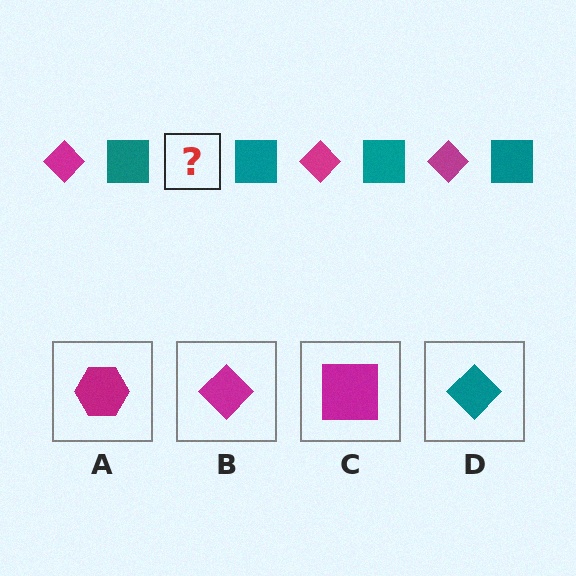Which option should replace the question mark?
Option B.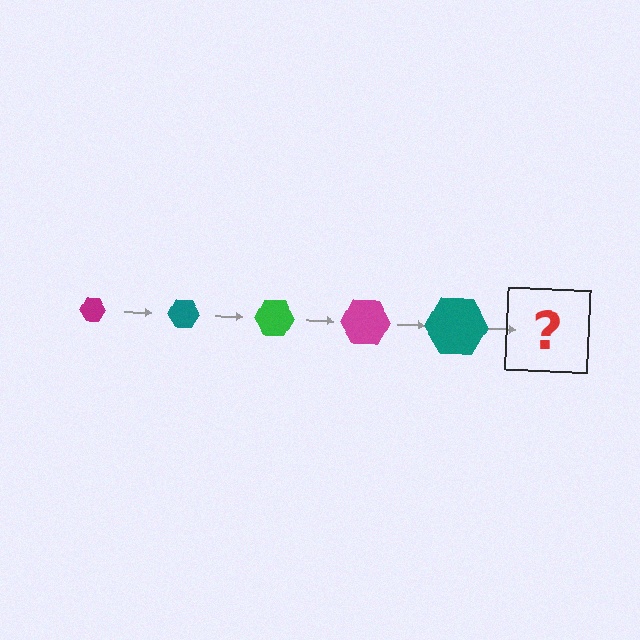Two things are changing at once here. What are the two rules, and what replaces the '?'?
The two rules are that the hexagon grows larger each step and the color cycles through magenta, teal, and green. The '?' should be a green hexagon, larger than the previous one.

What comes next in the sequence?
The next element should be a green hexagon, larger than the previous one.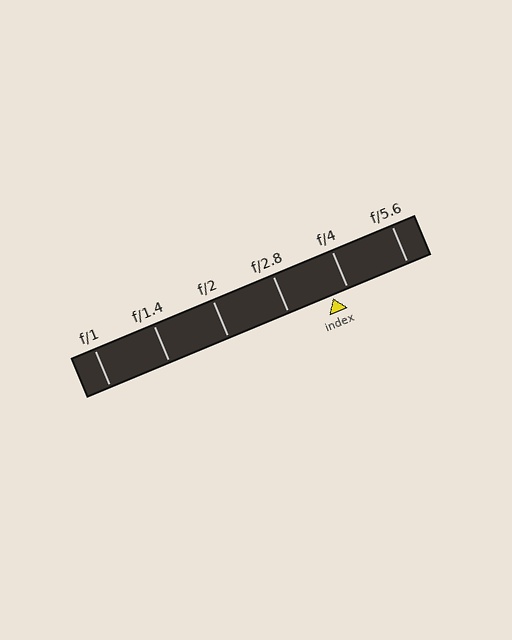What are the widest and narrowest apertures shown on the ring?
The widest aperture shown is f/1 and the narrowest is f/5.6.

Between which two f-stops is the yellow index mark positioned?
The index mark is between f/2.8 and f/4.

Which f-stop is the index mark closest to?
The index mark is closest to f/4.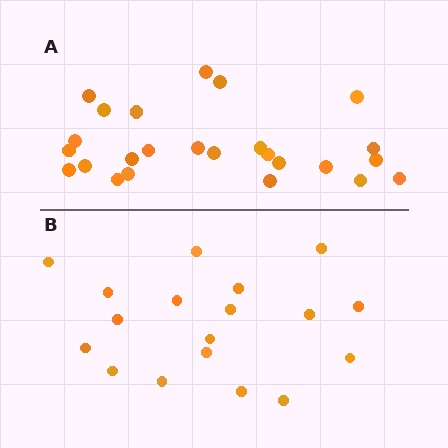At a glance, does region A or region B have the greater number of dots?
Region A (the top region) has more dots.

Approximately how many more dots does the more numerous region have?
Region A has roughly 8 or so more dots than region B.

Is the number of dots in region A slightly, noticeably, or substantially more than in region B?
Region A has noticeably more, but not dramatically so. The ratio is roughly 1.4 to 1.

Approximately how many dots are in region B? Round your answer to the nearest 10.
About 20 dots. (The exact count is 18, which rounds to 20.)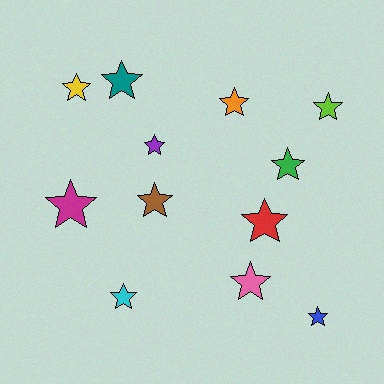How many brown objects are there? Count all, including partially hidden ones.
There is 1 brown object.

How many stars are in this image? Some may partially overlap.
There are 12 stars.